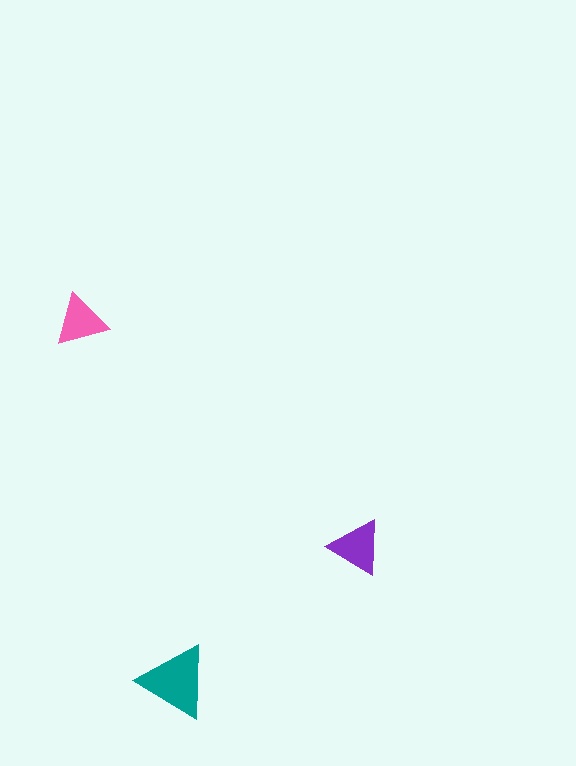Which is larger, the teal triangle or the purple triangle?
The teal one.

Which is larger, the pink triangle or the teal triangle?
The teal one.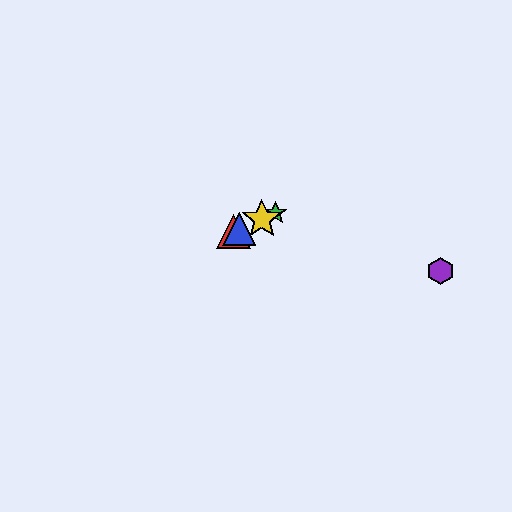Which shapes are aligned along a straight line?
The red triangle, the blue triangle, the green star, the yellow star are aligned along a straight line.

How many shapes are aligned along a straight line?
4 shapes (the red triangle, the blue triangle, the green star, the yellow star) are aligned along a straight line.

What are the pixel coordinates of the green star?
The green star is at (276, 213).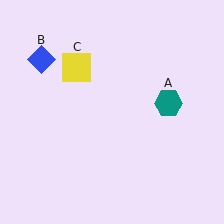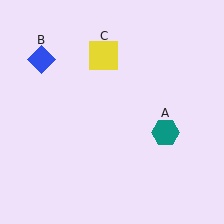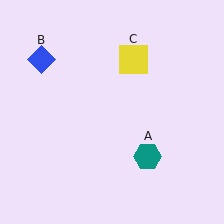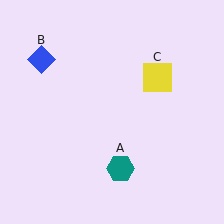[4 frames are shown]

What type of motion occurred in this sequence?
The teal hexagon (object A), yellow square (object C) rotated clockwise around the center of the scene.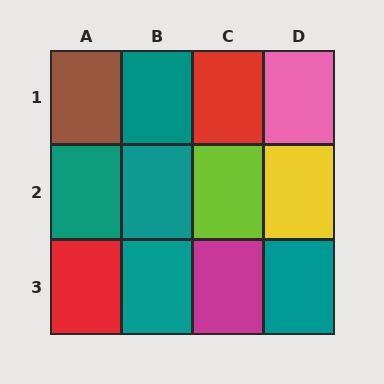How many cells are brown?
1 cell is brown.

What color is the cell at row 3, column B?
Teal.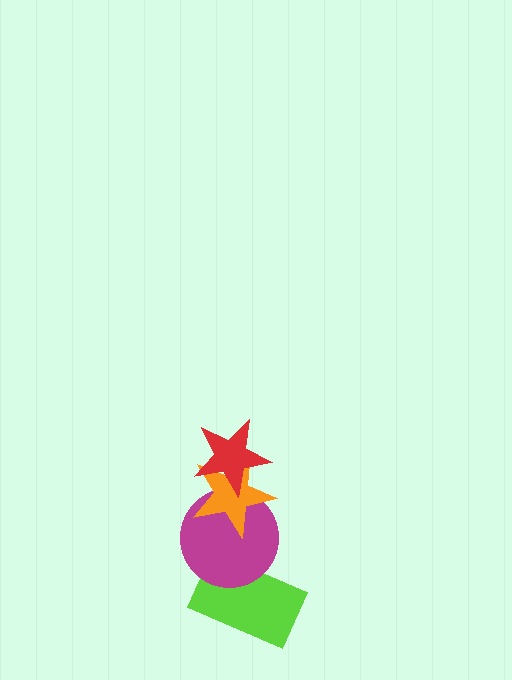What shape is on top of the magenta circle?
The orange star is on top of the magenta circle.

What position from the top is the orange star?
The orange star is 2nd from the top.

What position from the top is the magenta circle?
The magenta circle is 3rd from the top.